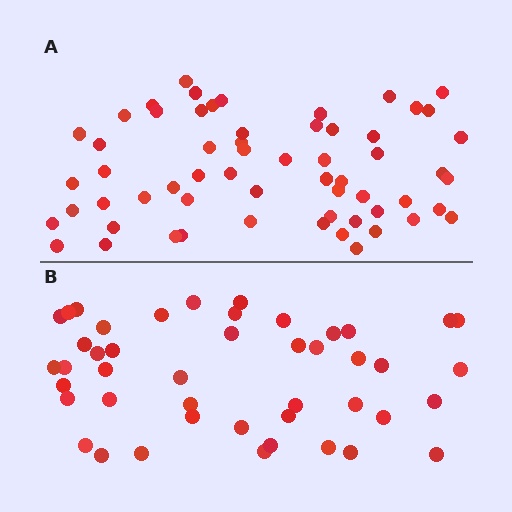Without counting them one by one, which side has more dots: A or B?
Region A (the top region) has more dots.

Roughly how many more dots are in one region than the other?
Region A has approximately 15 more dots than region B.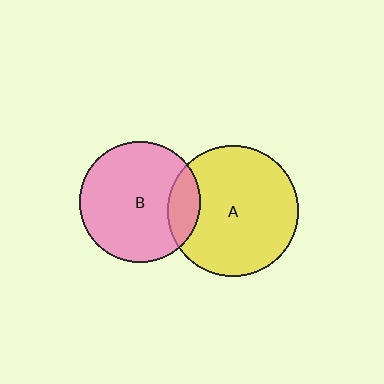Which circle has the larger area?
Circle A (yellow).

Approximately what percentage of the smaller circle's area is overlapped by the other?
Approximately 15%.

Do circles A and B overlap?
Yes.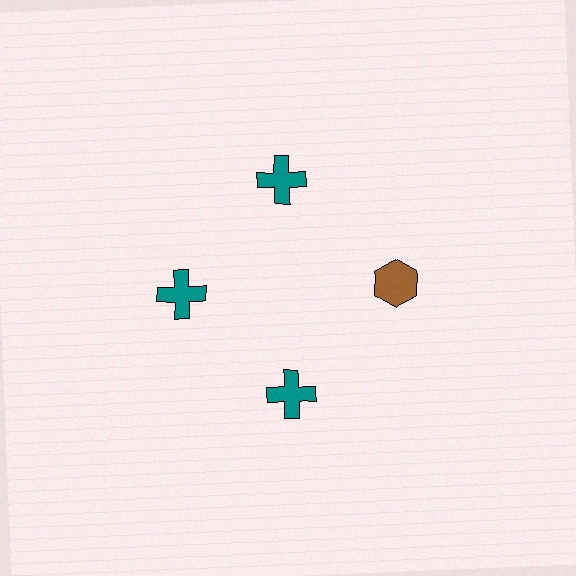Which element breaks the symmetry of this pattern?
The brown hexagon at roughly the 3 o'clock position breaks the symmetry. All other shapes are teal crosses.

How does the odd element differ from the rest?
It differs in both color (brown instead of teal) and shape (hexagon instead of cross).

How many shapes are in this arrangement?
There are 4 shapes arranged in a ring pattern.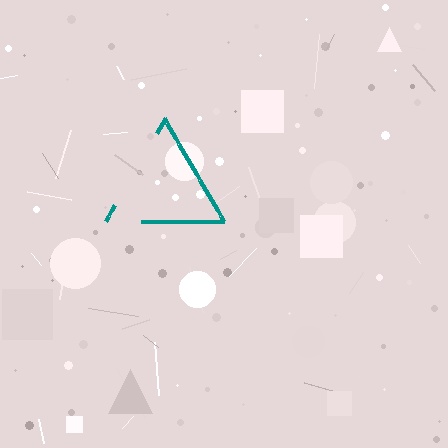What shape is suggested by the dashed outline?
The dashed outline suggests a triangle.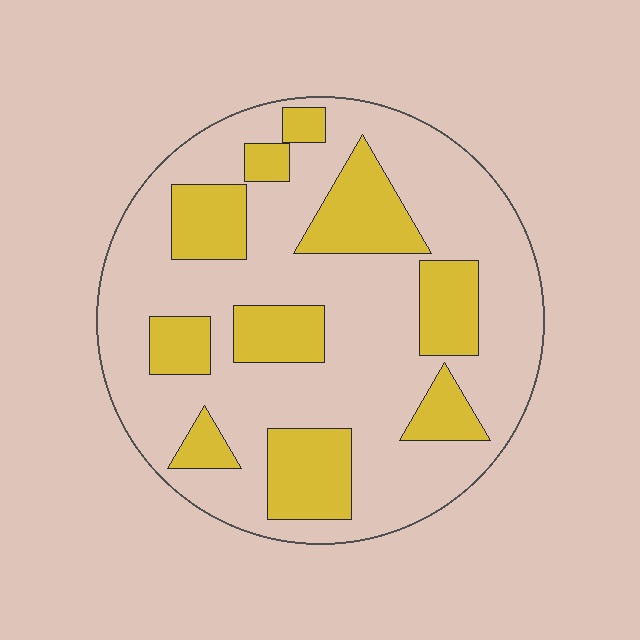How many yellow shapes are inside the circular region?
10.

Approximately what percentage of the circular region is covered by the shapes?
Approximately 30%.